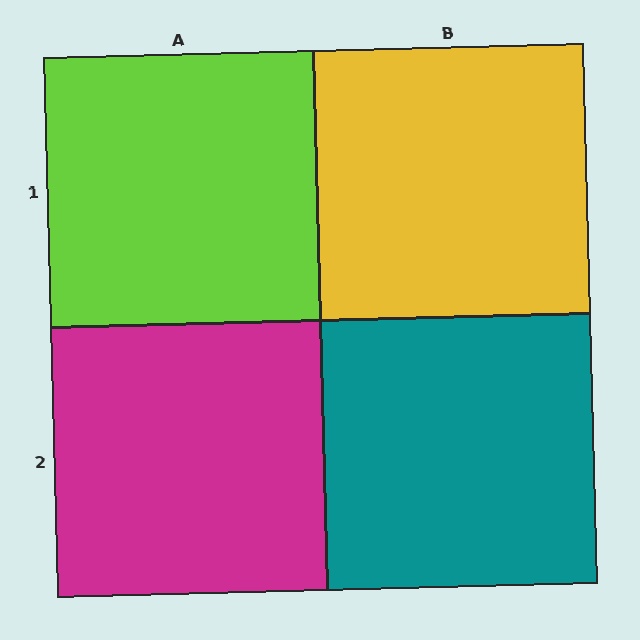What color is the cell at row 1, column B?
Yellow.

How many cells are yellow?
1 cell is yellow.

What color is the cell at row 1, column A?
Lime.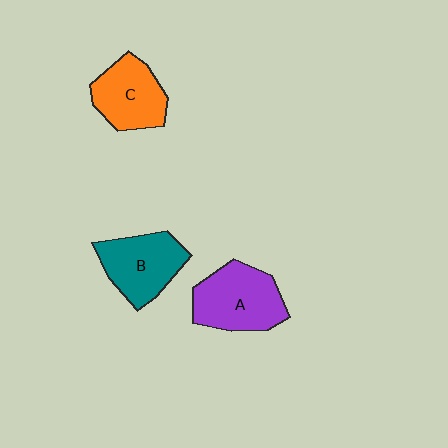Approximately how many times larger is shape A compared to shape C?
Approximately 1.2 times.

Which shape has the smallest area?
Shape C (orange).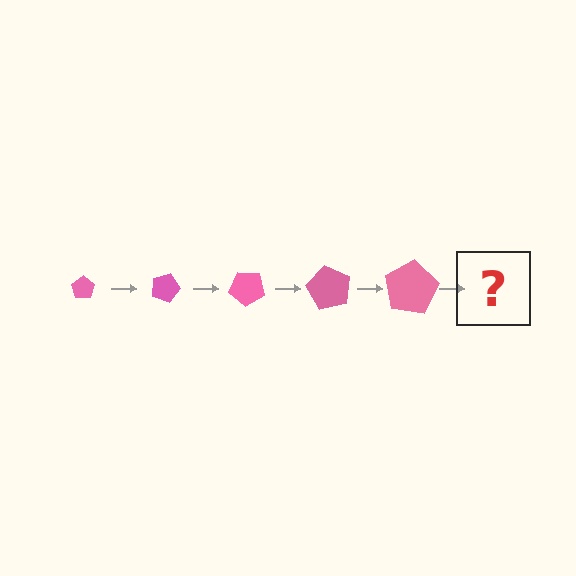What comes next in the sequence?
The next element should be a pentagon, larger than the previous one and rotated 100 degrees from the start.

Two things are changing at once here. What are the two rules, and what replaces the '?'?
The two rules are that the pentagon grows larger each step and it rotates 20 degrees each step. The '?' should be a pentagon, larger than the previous one and rotated 100 degrees from the start.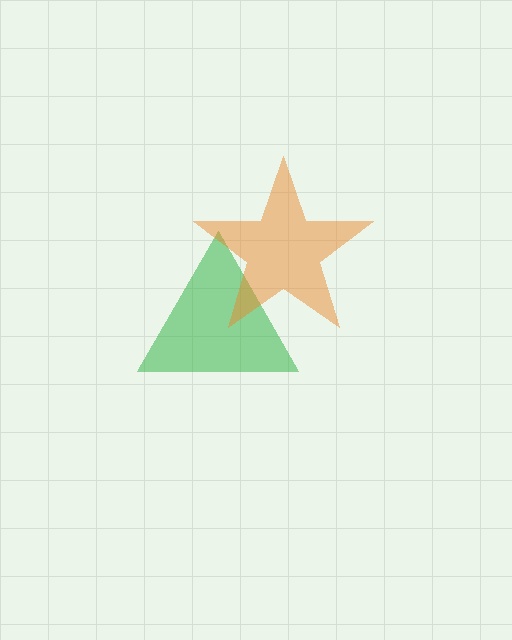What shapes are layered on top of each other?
The layered shapes are: a green triangle, an orange star.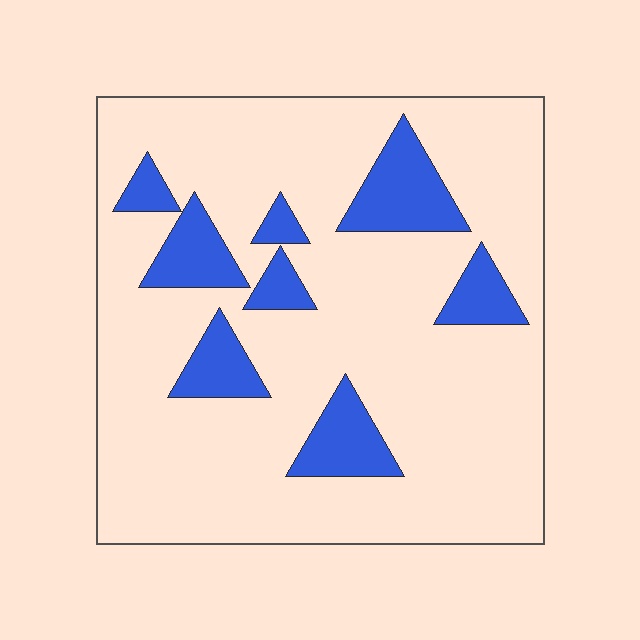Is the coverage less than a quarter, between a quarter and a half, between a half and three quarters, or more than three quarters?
Less than a quarter.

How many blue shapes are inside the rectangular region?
8.